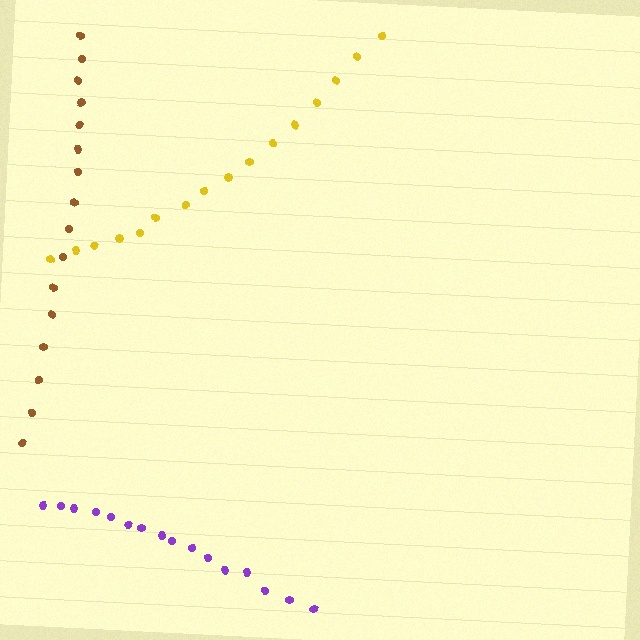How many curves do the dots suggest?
There are 3 distinct paths.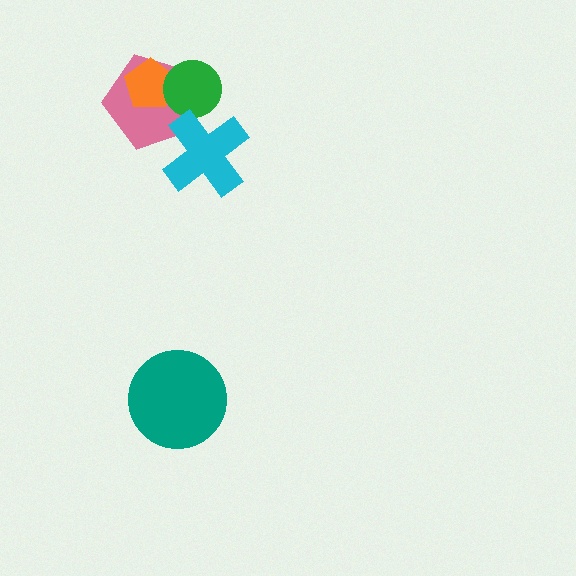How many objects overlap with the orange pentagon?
2 objects overlap with the orange pentagon.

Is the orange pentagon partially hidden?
Yes, it is partially covered by another shape.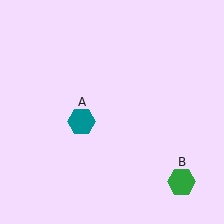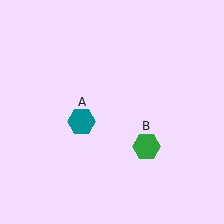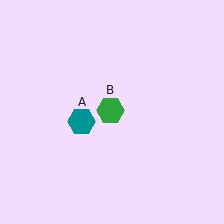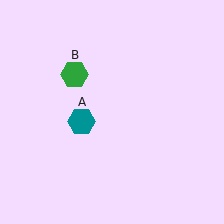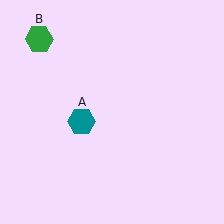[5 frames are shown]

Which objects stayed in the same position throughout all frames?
Teal hexagon (object A) remained stationary.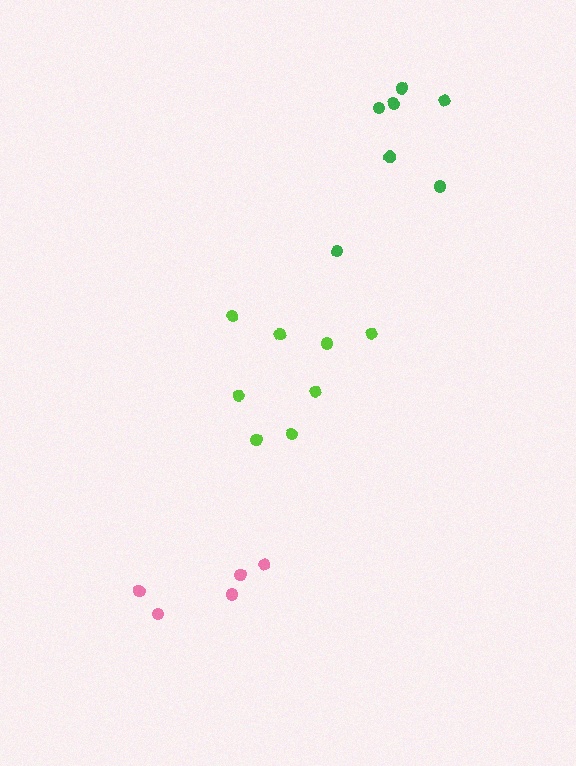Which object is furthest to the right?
The green cluster is rightmost.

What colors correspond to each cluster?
The clusters are colored: green, lime, pink.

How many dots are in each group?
Group 1: 7 dots, Group 2: 8 dots, Group 3: 5 dots (20 total).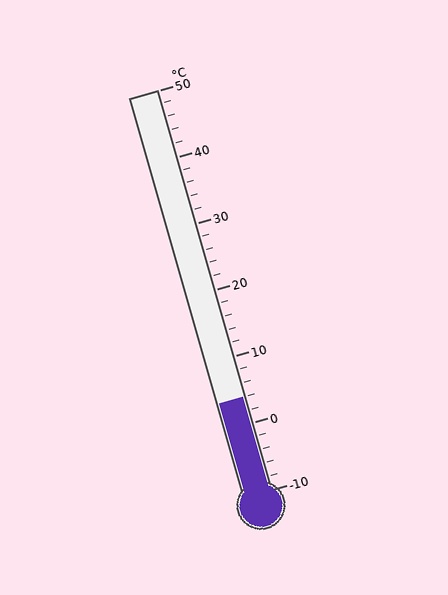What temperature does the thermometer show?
The thermometer shows approximately 4°C.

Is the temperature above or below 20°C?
The temperature is below 20°C.